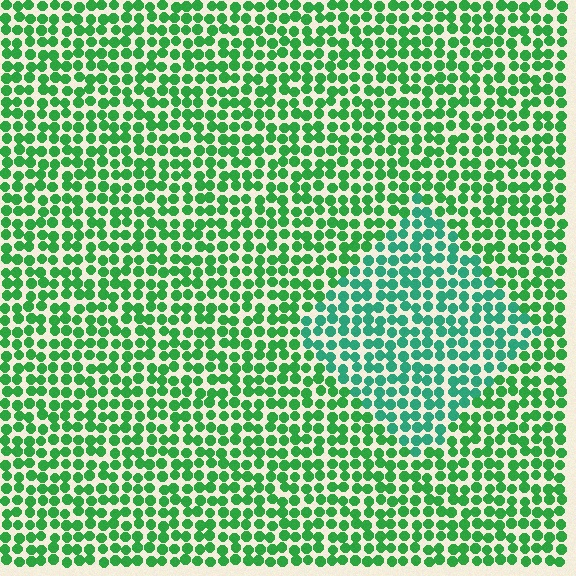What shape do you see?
I see a diamond.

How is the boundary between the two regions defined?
The boundary is defined purely by a slight shift in hue (about 29 degrees). Spacing, size, and orientation are identical on both sides.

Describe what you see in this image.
The image is filled with small green elements in a uniform arrangement. A diamond-shaped region is visible where the elements are tinted to a slightly different hue, forming a subtle color boundary.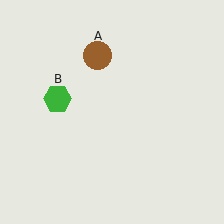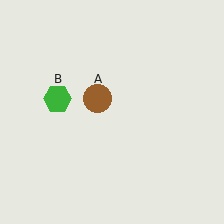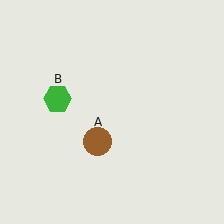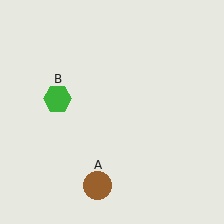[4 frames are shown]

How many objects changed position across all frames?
1 object changed position: brown circle (object A).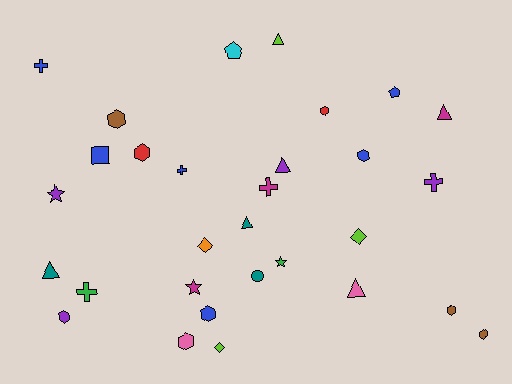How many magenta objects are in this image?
There are 3 magenta objects.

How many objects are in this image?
There are 30 objects.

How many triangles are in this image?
There are 6 triangles.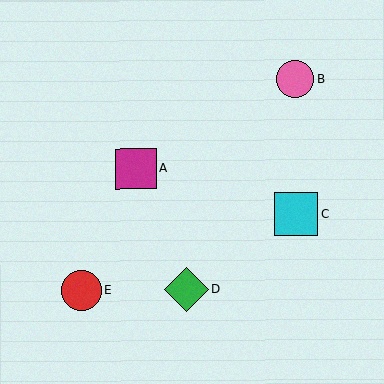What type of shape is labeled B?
Shape B is a pink circle.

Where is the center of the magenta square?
The center of the magenta square is at (136, 169).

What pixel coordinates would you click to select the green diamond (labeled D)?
Click at (186, 289) to select the green diamond D.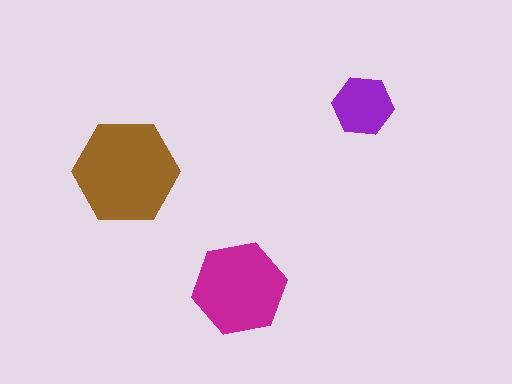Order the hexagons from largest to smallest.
the brown one, the magenta one, the purple one.